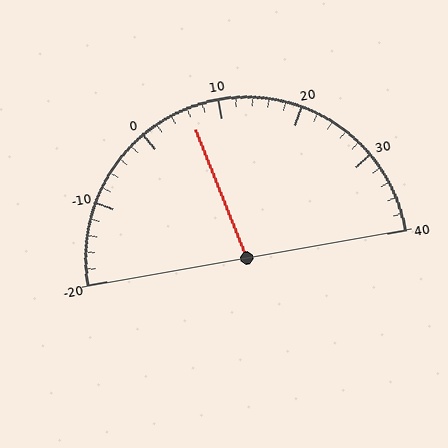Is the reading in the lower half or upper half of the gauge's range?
The reading is in the lower half of the range (-20 to 40).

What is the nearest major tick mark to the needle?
The nearest major tick mark is 10.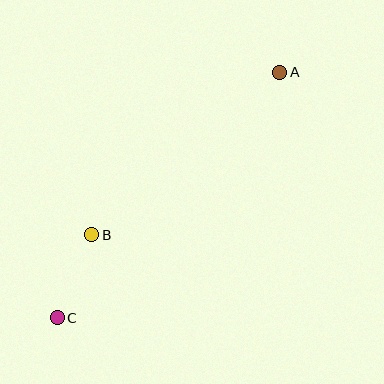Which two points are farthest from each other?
Points A and C are farthest from each other.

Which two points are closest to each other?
Points B and C are closest to each other.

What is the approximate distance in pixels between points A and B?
The distance between A and B is approximately 249 pixels.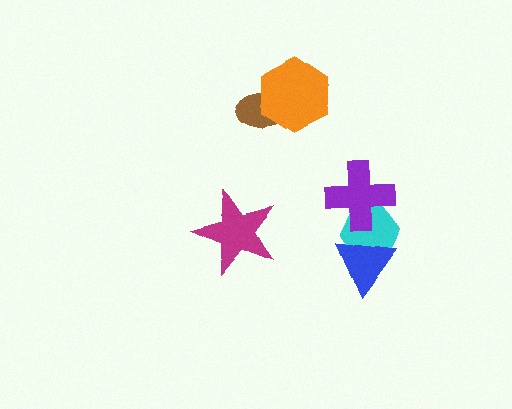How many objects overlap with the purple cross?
1 object overlaps with the purple cross.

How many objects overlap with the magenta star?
0 objects overlap with the magenta star.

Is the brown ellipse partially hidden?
Yes, it is partially covered by another shape.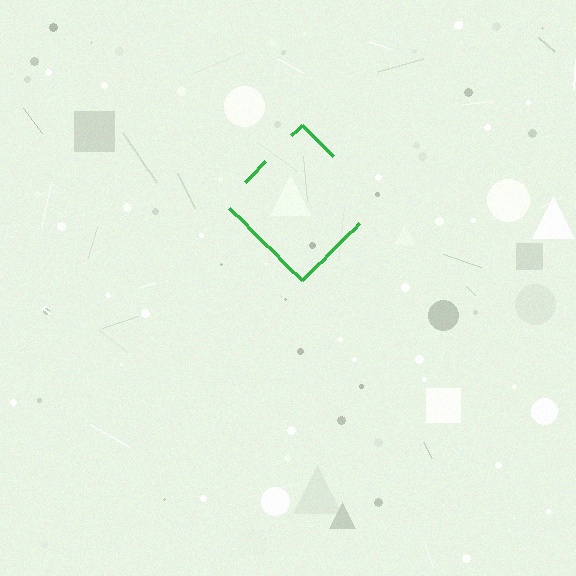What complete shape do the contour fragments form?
The contour fragments form a diamond.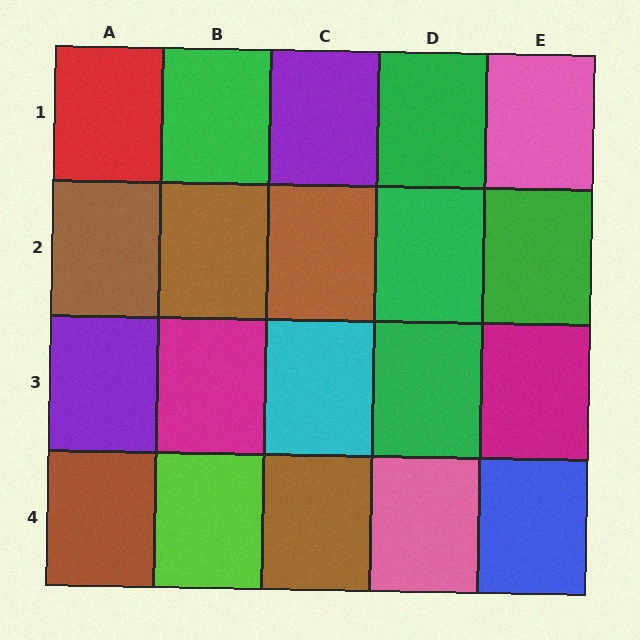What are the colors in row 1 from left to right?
Red, green, purple, green, pink.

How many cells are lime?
1 cell is lime.